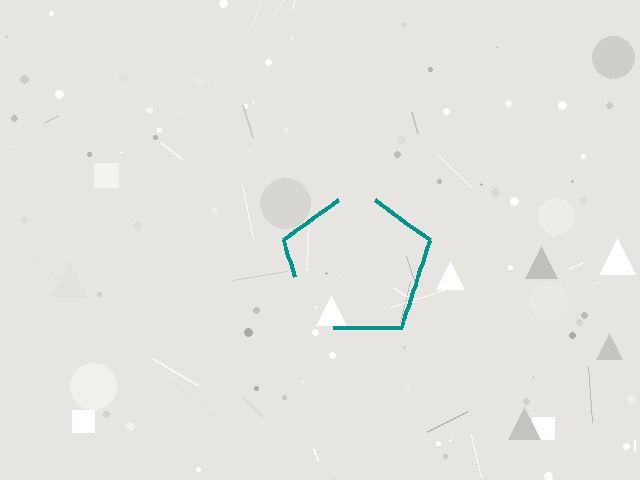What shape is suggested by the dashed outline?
The dashed outline suggests a pentagon.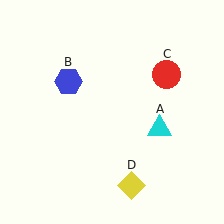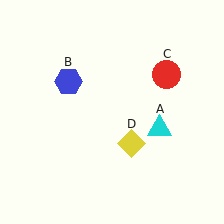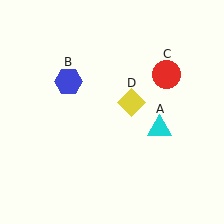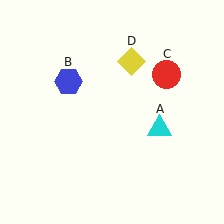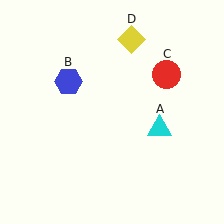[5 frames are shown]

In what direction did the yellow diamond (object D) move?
The yellow diamond (object D) moved up.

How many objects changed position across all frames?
1 object changed position: yellow diamond (object D).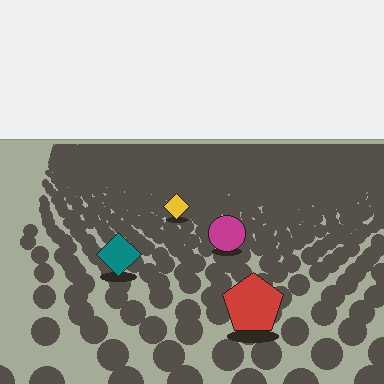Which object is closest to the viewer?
The red pentagon is closest. The texture marks near it are larger and more spread out.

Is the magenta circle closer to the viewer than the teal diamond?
No. The teal diamond is closer — you can tell from the texture gradient: the ground texture is coarser near it.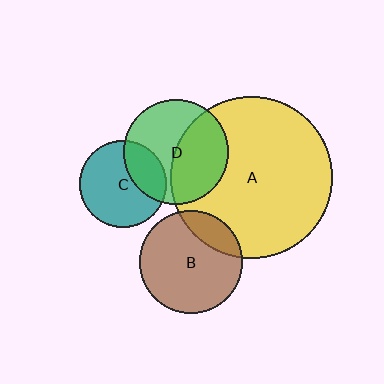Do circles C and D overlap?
Yes.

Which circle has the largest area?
Circle A (yellow).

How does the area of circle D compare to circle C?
Approximately 1.4 times.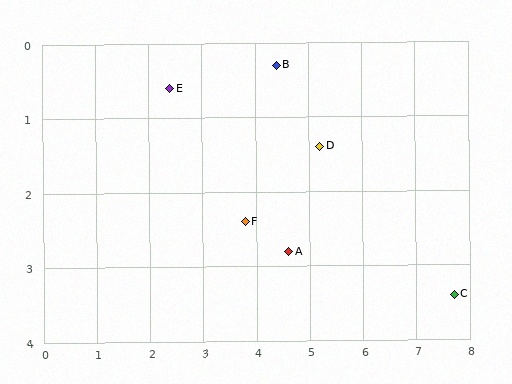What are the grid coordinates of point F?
Point F is at approximately (3.8, 2.4).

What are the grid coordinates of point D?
Point D is at approximately (5.2, 1.4).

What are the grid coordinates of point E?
Point E is at approximately (2.4, 0.6).